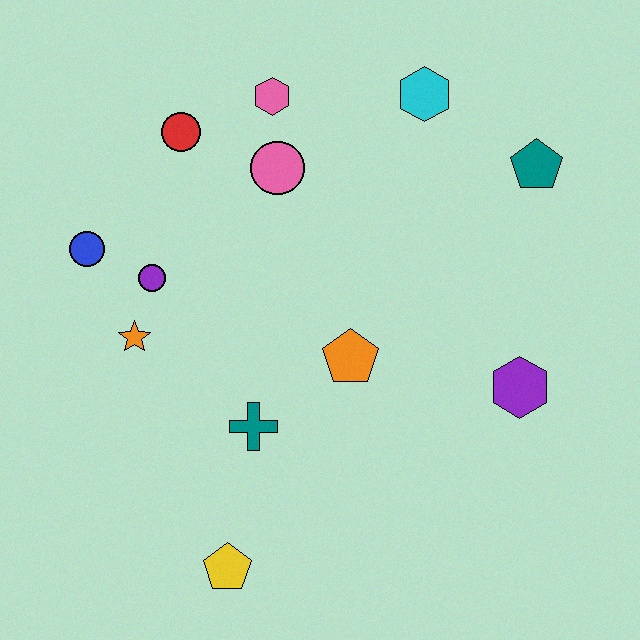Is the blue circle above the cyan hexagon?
No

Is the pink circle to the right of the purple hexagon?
No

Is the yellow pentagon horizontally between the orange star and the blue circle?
No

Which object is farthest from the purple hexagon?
The blue circle is farthest from the purple hexagon.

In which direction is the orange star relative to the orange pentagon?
The orange star is to the left of the orange pentagon.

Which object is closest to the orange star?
The purple circle is closest to the orange star.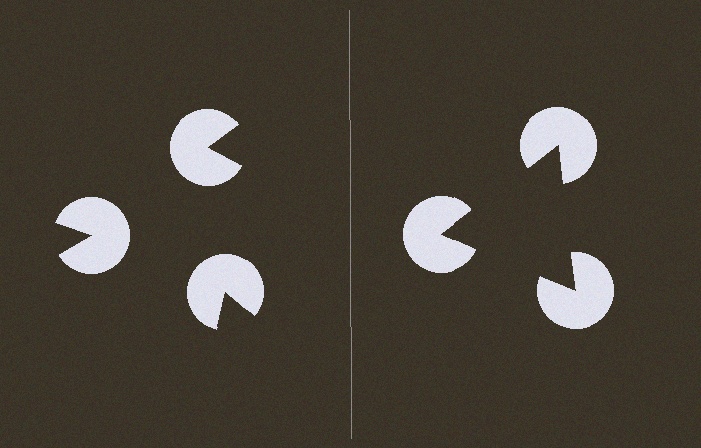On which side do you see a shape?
An illusory triangle appears on the right side. On the left side the wedge cuts are rotated, so no coherent shape forms.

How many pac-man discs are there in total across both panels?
6 — 3 on each side.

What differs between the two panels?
The pac-man discs are positioned identically on both sides; only the wedge orientations differ. On the right they align to a triangle; on the left they are misaligned.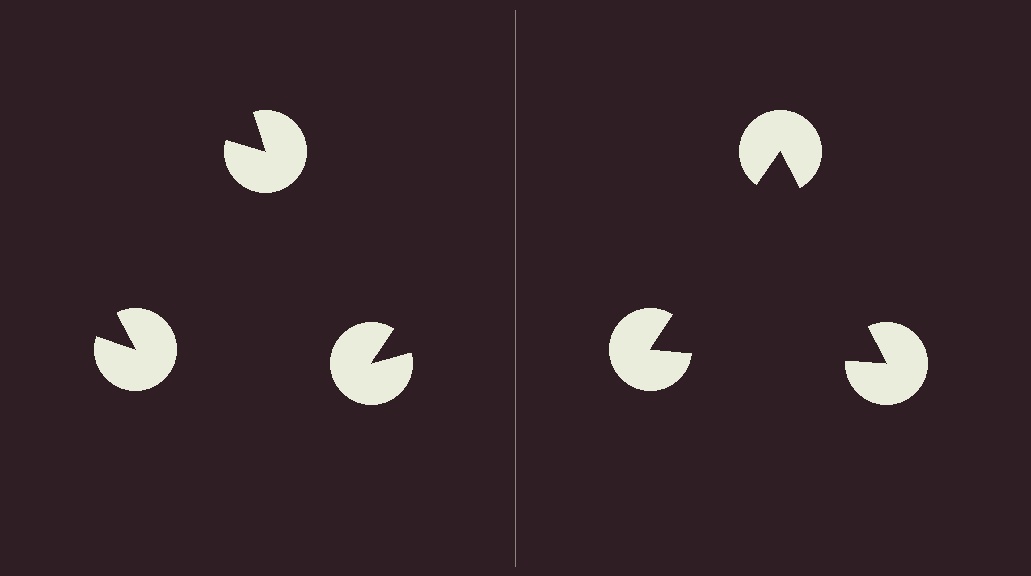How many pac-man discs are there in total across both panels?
6 — 3 on each side.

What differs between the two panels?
The pac-man discs are positioned identically on both sides; only the wedge orientations differ. On the right they align to a triangle; on the left they are misaligned.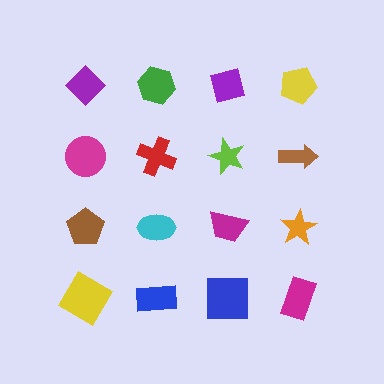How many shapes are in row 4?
4 shapes.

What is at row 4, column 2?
A blue rectangle.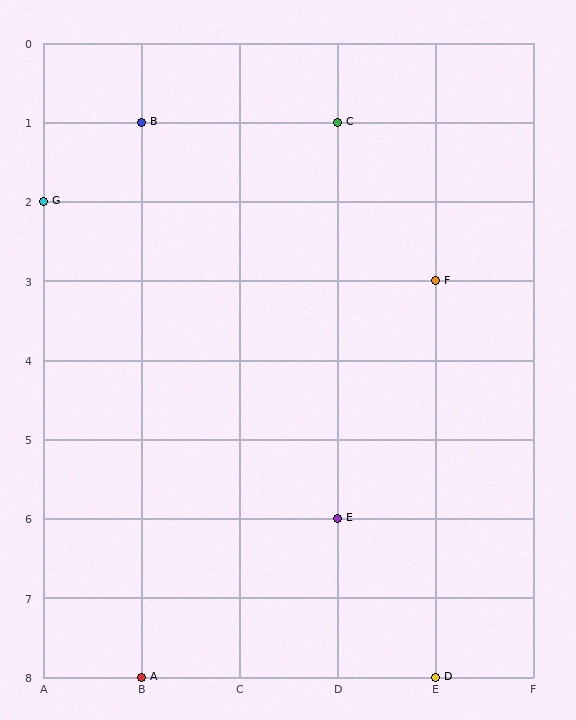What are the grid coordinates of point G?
Point G is at grid coordinates (A, 2).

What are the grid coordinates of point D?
Point D is at grid coordinates (E, 8).